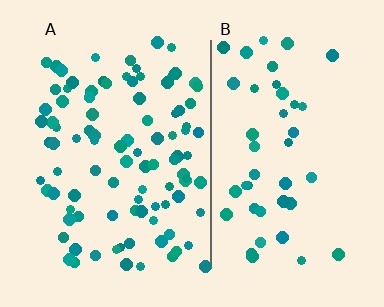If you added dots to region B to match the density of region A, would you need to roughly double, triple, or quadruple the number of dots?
Approximately double.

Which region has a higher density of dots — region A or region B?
A (the left).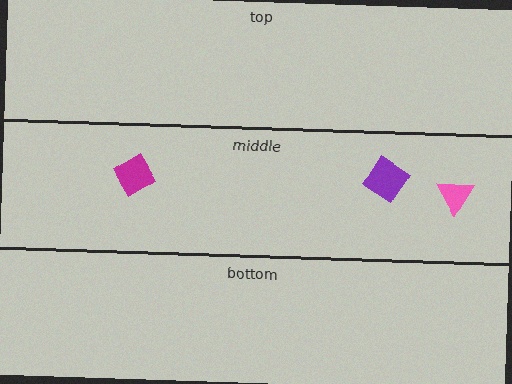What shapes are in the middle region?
The pink triangle, the purple diamond, the magenta diamond.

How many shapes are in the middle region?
3.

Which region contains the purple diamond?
The middle region.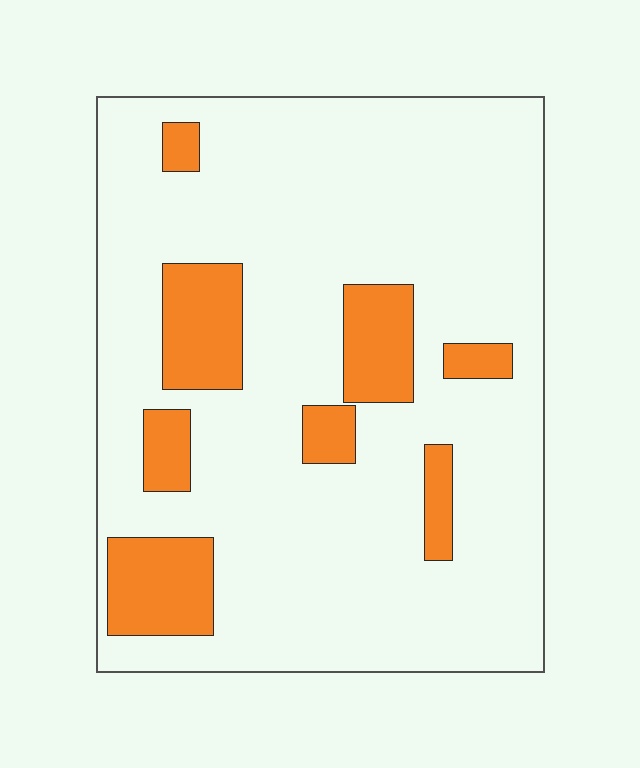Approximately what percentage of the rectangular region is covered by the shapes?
Approximately 15%.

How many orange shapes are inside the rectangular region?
8.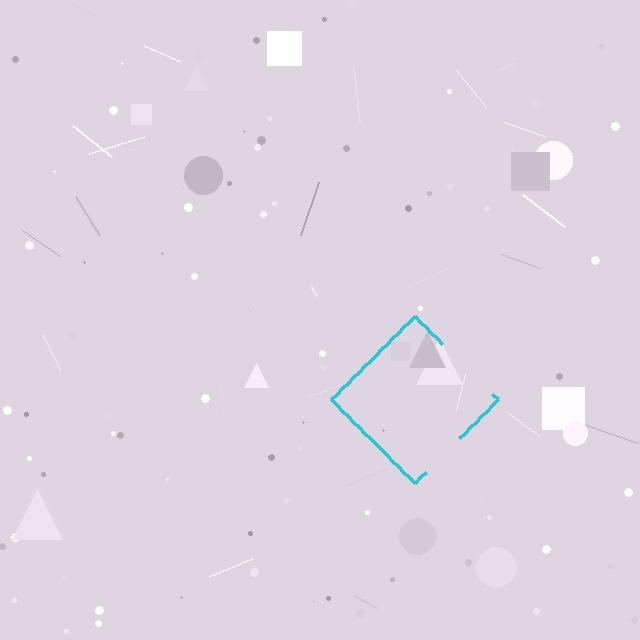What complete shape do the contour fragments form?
The contour fragments form a diamond.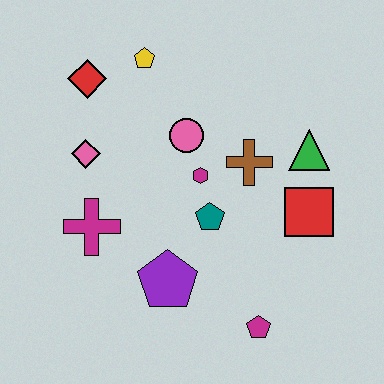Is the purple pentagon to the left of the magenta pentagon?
Yes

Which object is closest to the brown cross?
The magenta hexagon is closest to the brown cross.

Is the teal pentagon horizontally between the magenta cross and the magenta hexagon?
No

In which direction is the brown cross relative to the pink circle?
The brown cross is to the right of the pink circle.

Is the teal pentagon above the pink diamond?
No